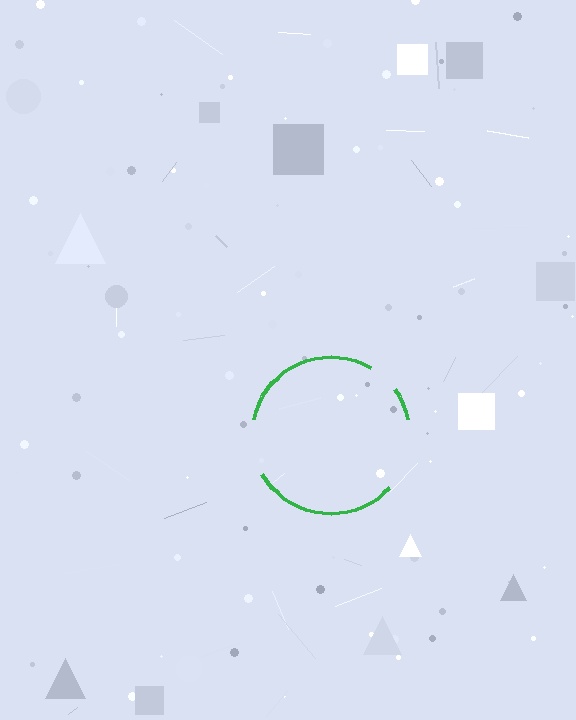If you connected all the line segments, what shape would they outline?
They would outline a circle.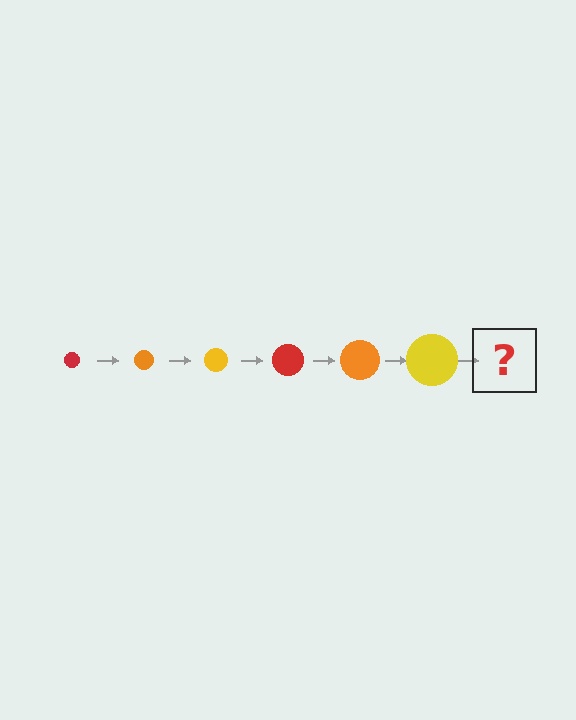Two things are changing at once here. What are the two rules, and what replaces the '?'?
The two rules are that the circle grows larger each step and the color cycles through red, orange, and yellow. The '?' should be a red circle, larger than the previous one.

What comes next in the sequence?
The next element should be a red circle, larger than the previous one.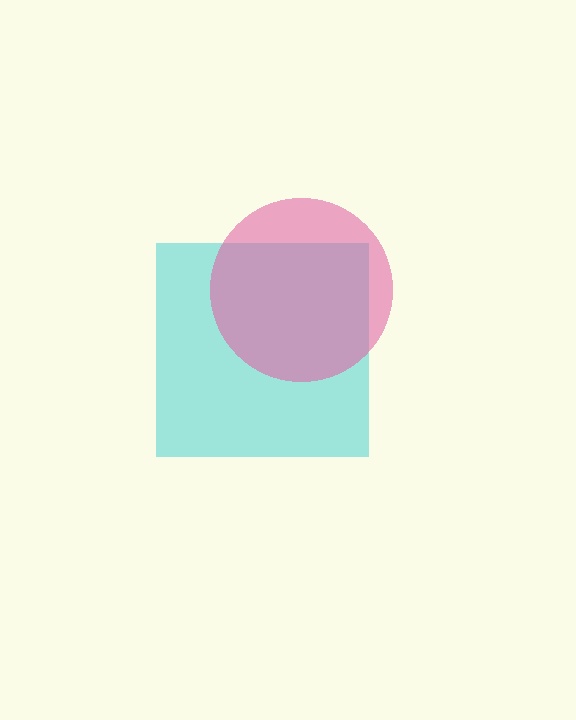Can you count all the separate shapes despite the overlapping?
Yes, there are 2 separate shapes.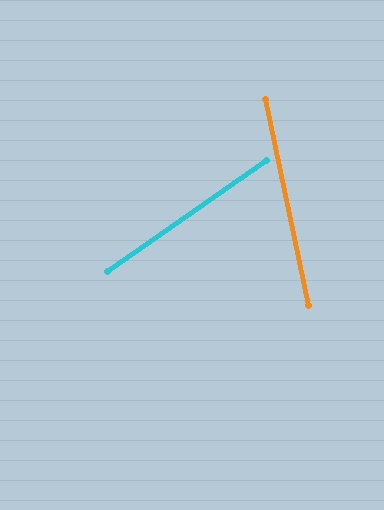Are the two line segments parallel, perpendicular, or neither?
Neither parallel nor perpendicular — they differ by about 67°.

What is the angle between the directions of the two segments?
Approximately 67 degrees.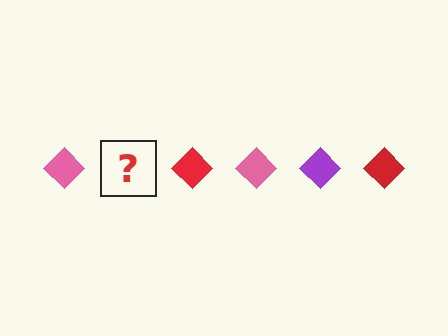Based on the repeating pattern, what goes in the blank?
The blank should be a purple diamond.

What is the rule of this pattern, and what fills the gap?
The rule is that the pattern cycles through pink, purple, red diamonds. The gap should be filled with a purple diamond.